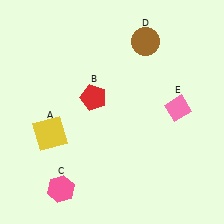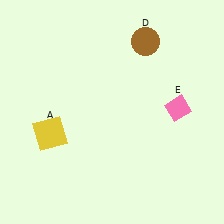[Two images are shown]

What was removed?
The red pentagon (B), the pink hexagon (C) were removed in Image 2.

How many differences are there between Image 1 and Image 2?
There are 2 differences between the two images.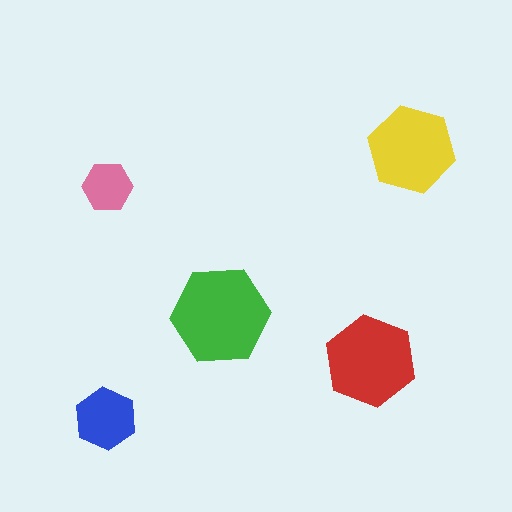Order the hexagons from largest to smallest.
the green one, the red one, the yellow one, the blue one, the pink one.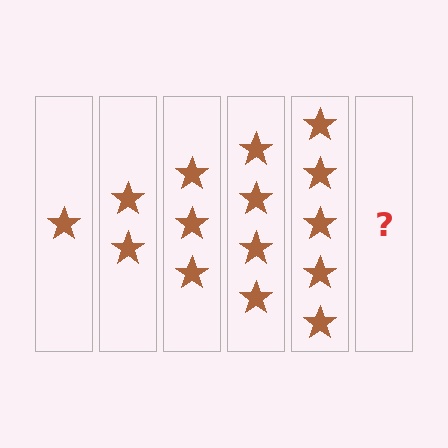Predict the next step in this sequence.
The next step is 6 stars.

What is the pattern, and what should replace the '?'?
The pattern is that each step adds one more star. The '?' should be 6 stars.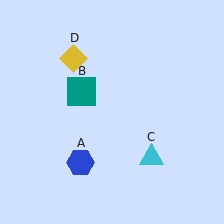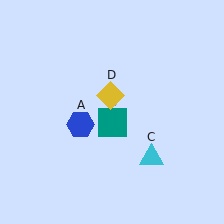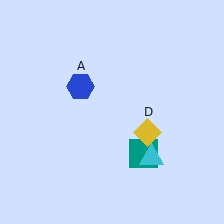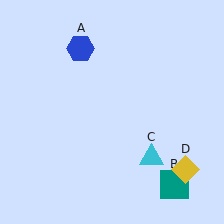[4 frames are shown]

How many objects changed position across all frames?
3 objects changed position: blue hexagon (object A), teal square (object B), yellow diamond (object D).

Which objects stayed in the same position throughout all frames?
Cyan triangle (object C) remained stationary.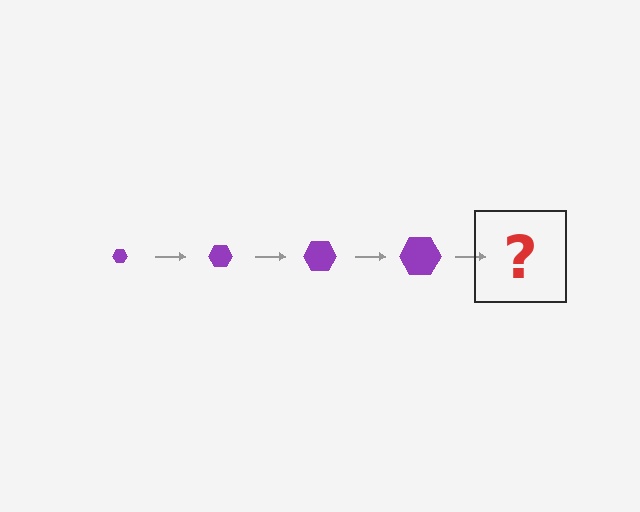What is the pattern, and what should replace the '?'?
The pattern is that the hexagon gets progressively larger each step. The '?' should be a purple hexagon, larger than the previous one.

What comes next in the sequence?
The next element should be a purple hexagon, larger than the previous one.